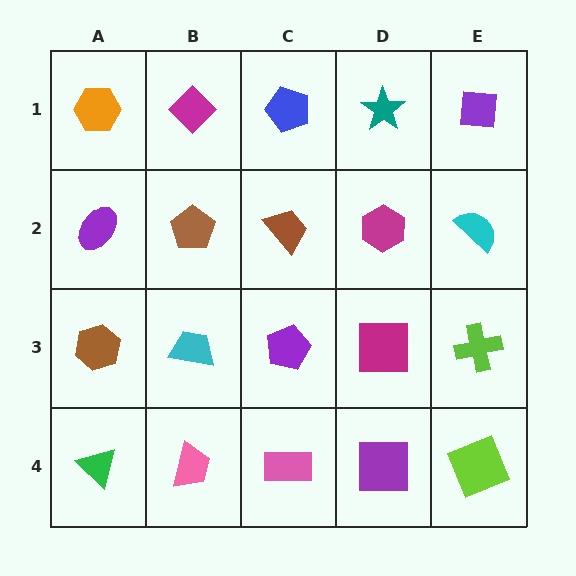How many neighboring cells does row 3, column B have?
4.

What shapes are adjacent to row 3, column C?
A brown trapezoid (row 2, column C), a pink rectangle (row 4, column C), a cyan trapezoid (row 3, column B), a magenta square (row 3, column D).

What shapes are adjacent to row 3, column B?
A brown pentagon (row 2, column B), a pink trapezoid (row 4, column B), a brown hexagon (row 3, column A), a purple pentagon (row 3, column C).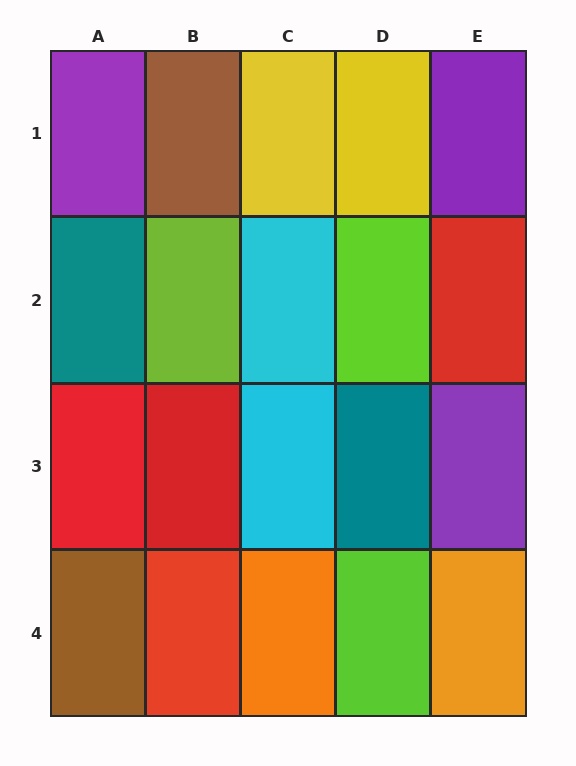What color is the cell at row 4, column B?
Red.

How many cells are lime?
3 cells are lime.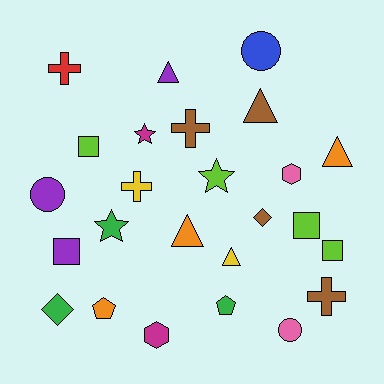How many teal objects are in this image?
There are no teal objects.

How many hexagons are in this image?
There are 2 hexagons.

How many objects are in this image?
There are 25 objects.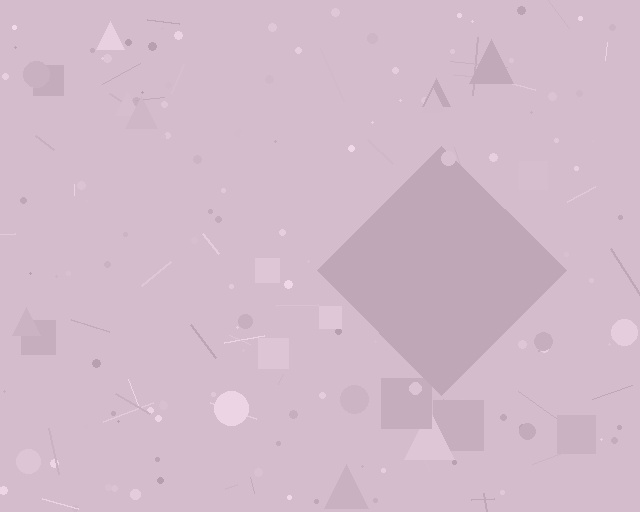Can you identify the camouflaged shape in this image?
The camouflaged shape is a diamond.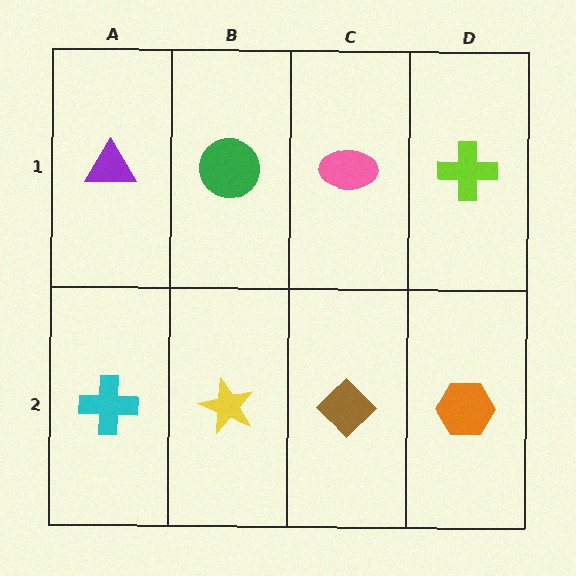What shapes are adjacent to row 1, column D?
An orange hexagon (row 2, column D), a pink ellipse (row 1, column C).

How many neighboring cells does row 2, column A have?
2.